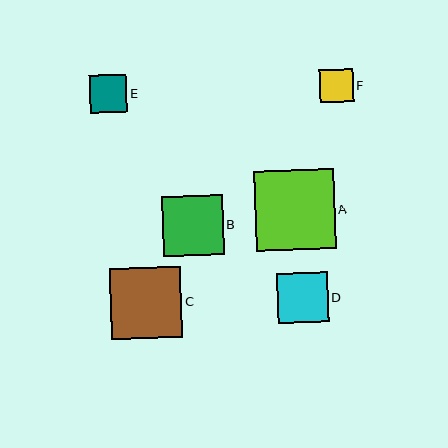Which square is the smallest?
Square F is the smallest with a size of approximately 33 pixels.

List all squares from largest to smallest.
From largest to smallest: A, C, B, D, E, F.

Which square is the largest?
Square A is the largest with a size of approximately 80 pixels.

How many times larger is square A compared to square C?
Square A is approximately 1.1 times the size of square C.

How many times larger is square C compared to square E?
Square C is approximately 1.9 times the size of square E.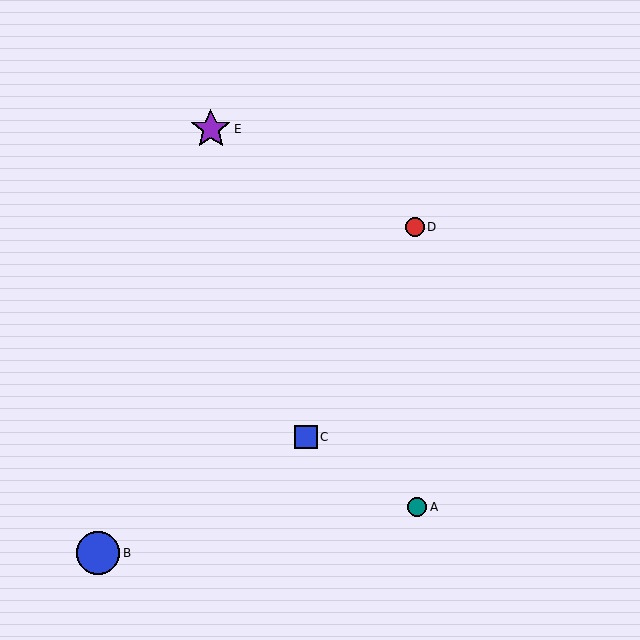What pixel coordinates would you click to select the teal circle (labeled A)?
Click at (417, 507) to select the teal circle A.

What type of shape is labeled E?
Shape E is a purple star.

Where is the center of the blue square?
The center of the blue square is at (306, 437).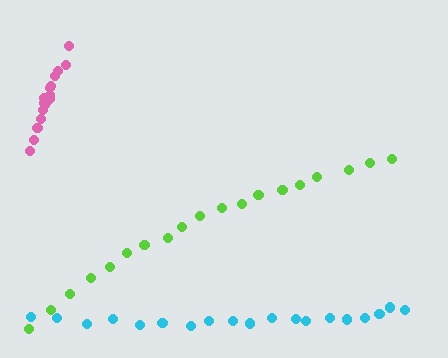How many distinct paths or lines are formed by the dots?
There are 3 distinct paths.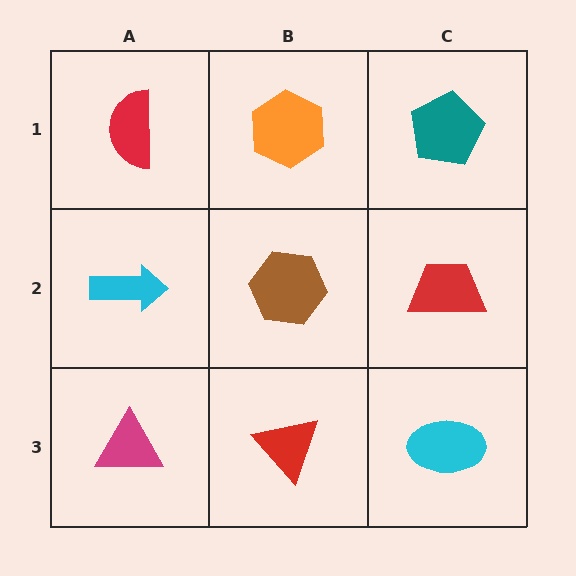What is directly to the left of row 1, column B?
A red semicircle.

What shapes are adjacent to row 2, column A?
A red semicircle (row 1, column A), a magenta triangle (row 3, column A), a brown hexagon (row 2, column B).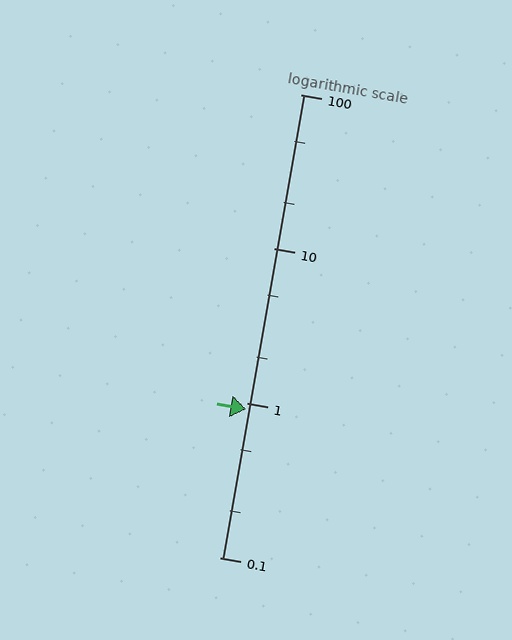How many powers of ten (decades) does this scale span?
The scale spans 3 decades, from 0.1 to 100.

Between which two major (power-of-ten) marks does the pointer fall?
The pointer is between 0.1 and 1.